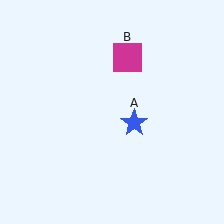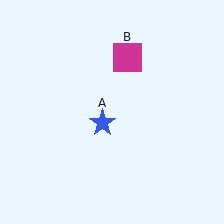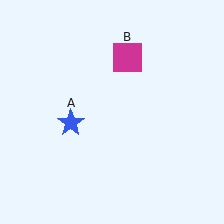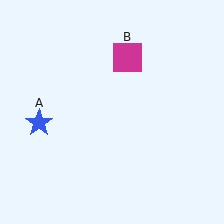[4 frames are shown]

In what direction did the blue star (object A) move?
The blue star (object A) moved left.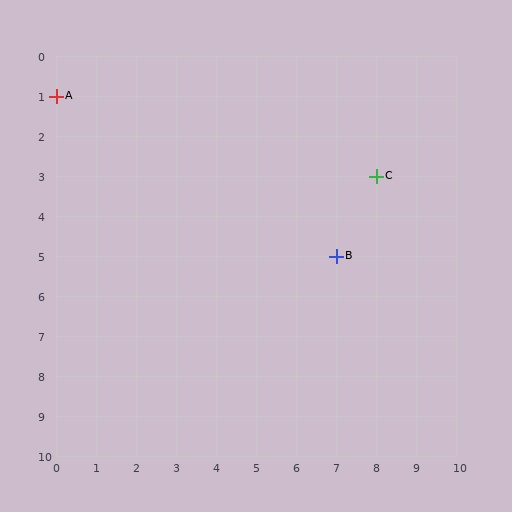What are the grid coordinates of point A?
Point A is at grid coordinates (0, 1).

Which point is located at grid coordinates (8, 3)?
Point C is at (8, 3).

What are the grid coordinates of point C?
Point C is at grid coordinates (8, 3).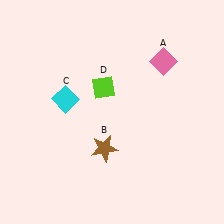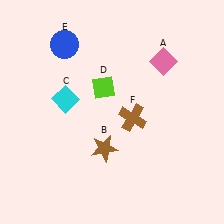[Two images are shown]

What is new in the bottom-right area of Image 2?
A brown cross (F) was added in the bottom-right area of Image 2.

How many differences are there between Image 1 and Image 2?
There are 2 differences between the two images.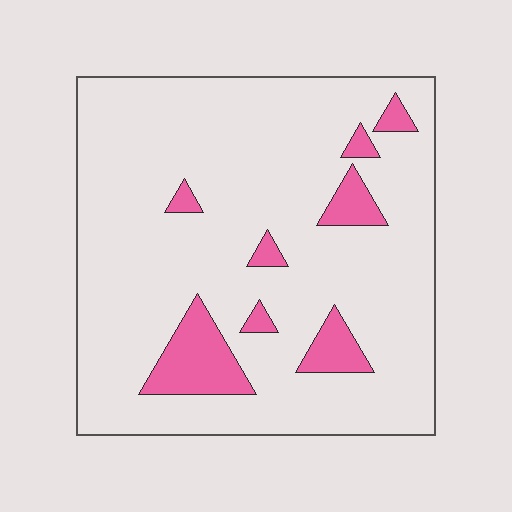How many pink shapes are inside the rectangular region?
8.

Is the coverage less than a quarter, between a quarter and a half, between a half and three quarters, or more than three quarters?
Less than a quarter.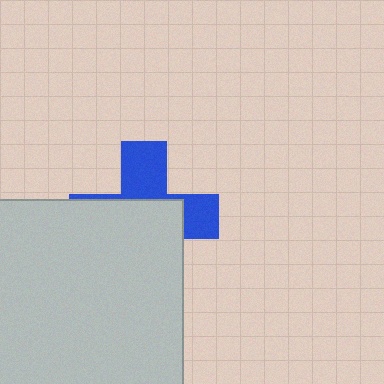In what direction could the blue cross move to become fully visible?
The blue cross could move up. That would shift it out from behind the light gray square entirely.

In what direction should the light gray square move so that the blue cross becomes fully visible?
The light gray square should move down. That is the shortest direction to clear the overlap and leave the blue cross fully visible.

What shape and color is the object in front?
The object in front is a light gray square.